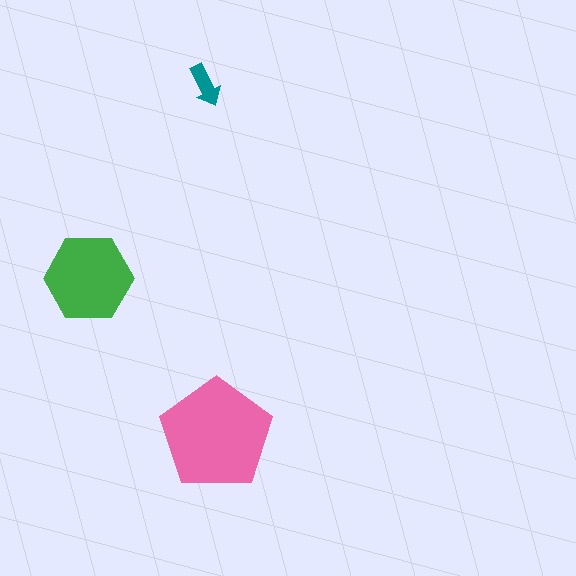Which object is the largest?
The pink pentagon.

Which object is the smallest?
The teal arrow.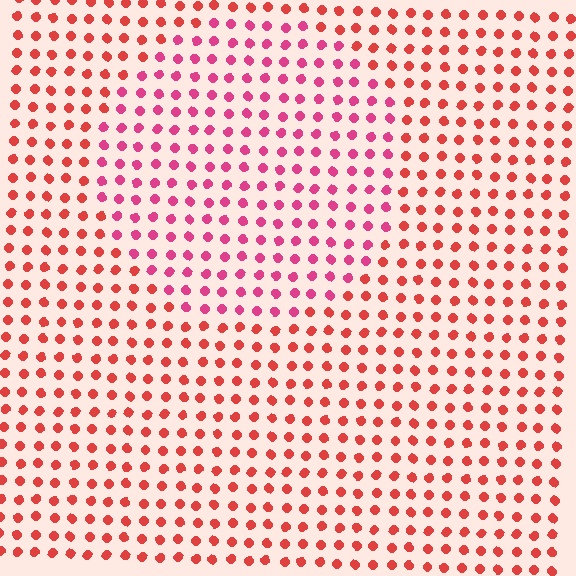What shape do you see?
I see a circle.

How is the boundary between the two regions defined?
The boundary is defined purely by a slight shift in hue (about 30 degrees). Spacing, size, and orientation are identical on both sides.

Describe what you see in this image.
The image is filled with small red elements in a uniform arrangement. A circle-shaped region is visible where the elements are tinted to a slightly different hue, forming a subtle color boundary.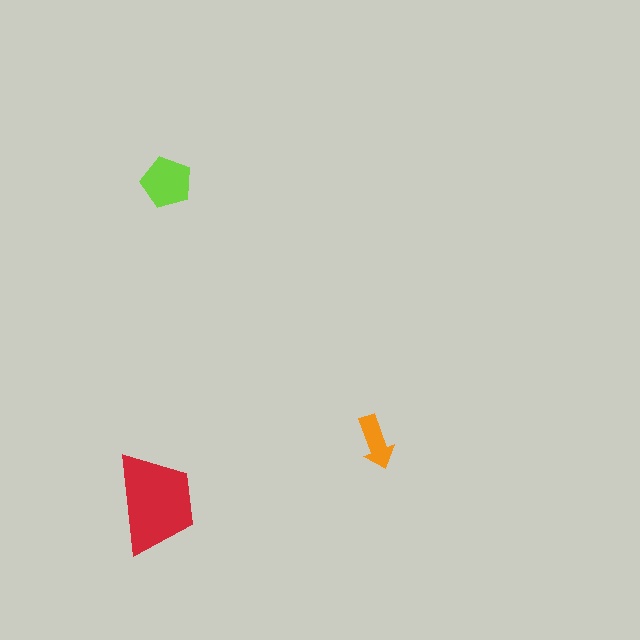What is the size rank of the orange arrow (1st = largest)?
3rd.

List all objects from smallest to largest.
The orange arrow, the lime pentagon, the red trapezoid.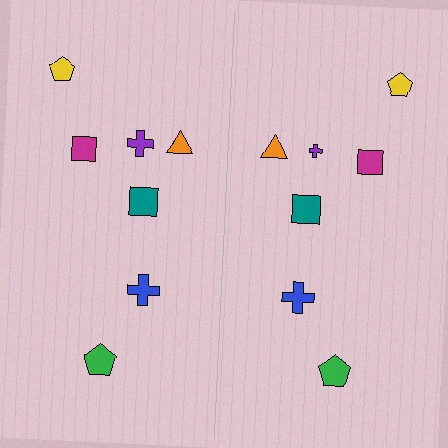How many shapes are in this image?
There are 14 shapes in this image.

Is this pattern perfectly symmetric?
No, the pattern is not perfectly symmetric. The purple cross on the right side has a different size than its mirror counterpart.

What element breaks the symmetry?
The purple cross on the right side has a different size than its mirror counterpart.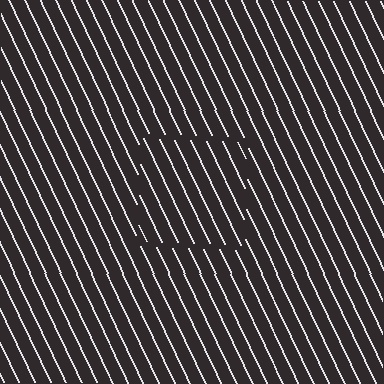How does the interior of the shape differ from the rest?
The interior of the shape contains the same grating, shifted by half a period — the contour is defined by the phase discontinuity where line-ends from the inner and outer gratings abut.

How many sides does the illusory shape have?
4 sides — the line-ends trace a square.